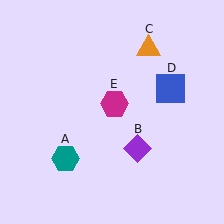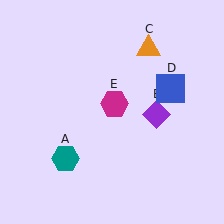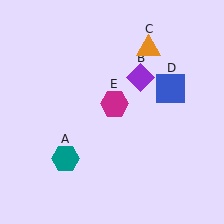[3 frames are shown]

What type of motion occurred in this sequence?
The purple diamond (object B) rotated counterclockwise around the center of the scene.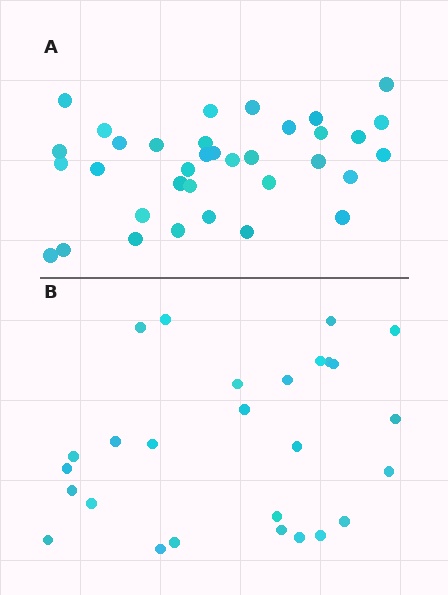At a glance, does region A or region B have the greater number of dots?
Region A (the top region) has more dots.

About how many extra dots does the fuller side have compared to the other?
Region A has roughly 8 or so more dots than region B.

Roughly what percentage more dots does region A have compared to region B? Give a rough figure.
About 30% more.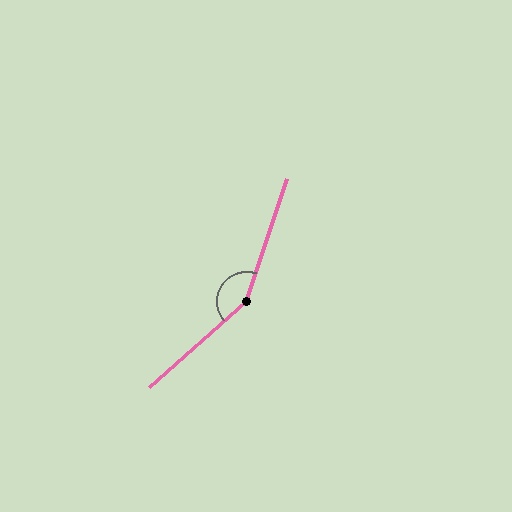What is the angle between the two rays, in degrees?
Approximately 149 degrees.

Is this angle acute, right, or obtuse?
It is obtuse.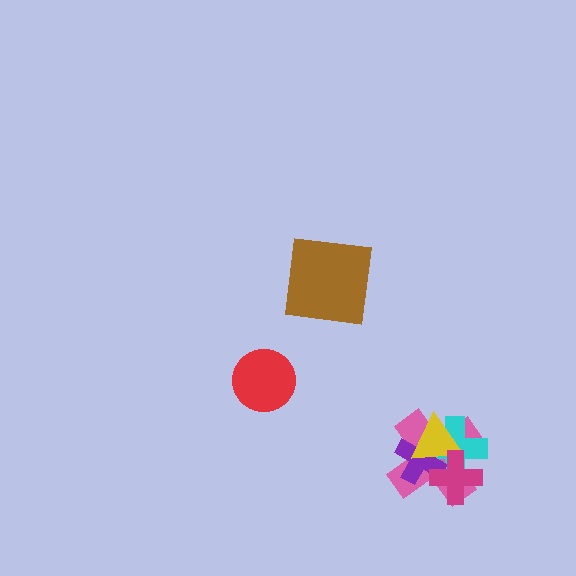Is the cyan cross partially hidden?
Yes, it is partially covered by another shape.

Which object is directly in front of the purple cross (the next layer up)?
The yellow triangle is directly in front of the purple cross.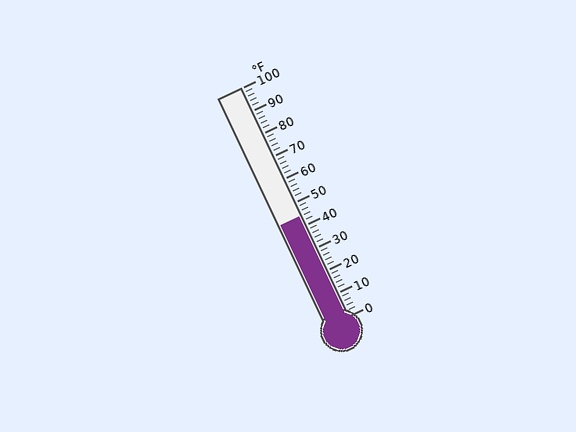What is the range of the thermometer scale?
The thermometer scale ranges from 0°F to 100°F.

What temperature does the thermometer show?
The thermometer shows approximately 44°F.